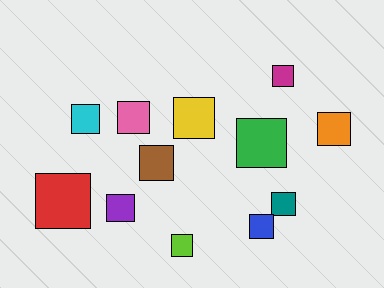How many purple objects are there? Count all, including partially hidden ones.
There is 1 purple object.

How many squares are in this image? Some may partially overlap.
There are 12 squares.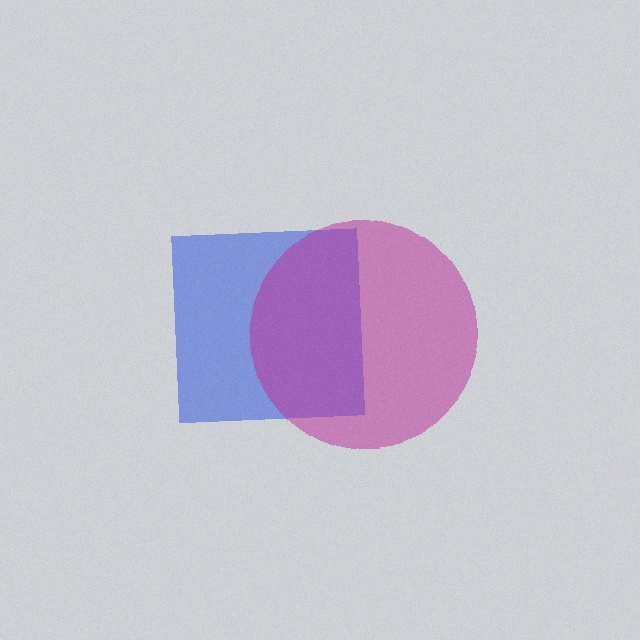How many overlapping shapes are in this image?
There are 2 overlapping shapes in the image.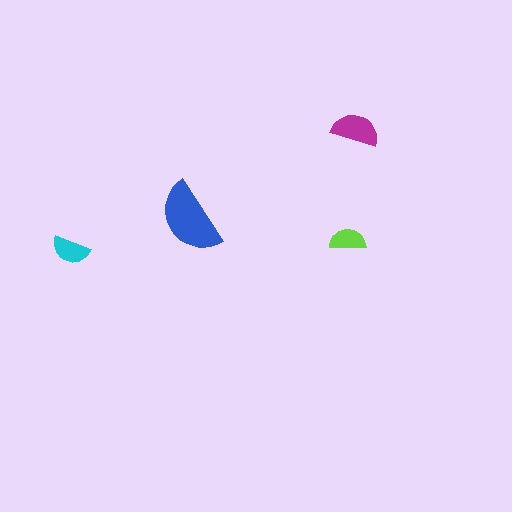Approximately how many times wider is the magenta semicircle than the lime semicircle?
About 1.5 times wider.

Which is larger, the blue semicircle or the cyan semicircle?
The blue one.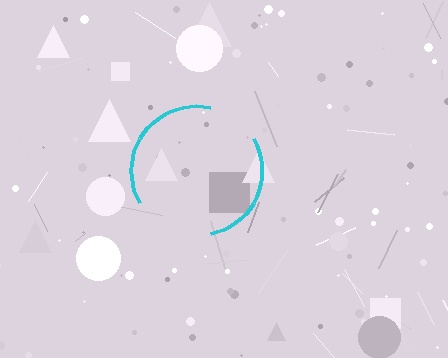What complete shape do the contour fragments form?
The contour fragments form a circle.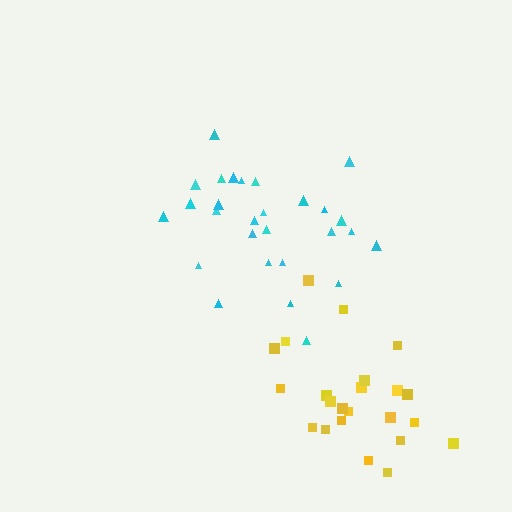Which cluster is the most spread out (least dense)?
Yellow.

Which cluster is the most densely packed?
Cyan.